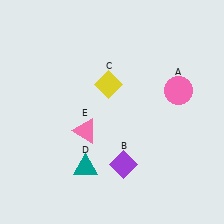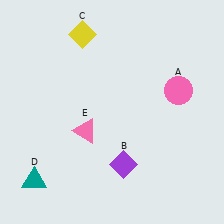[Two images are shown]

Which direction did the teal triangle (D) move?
The teal triangle (D) moved left.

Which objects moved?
The objects that moved are: the yellow diamond (C), the teal triangle (D).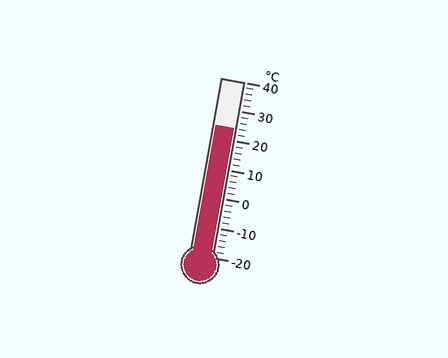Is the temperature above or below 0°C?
The temperature is above 0°C.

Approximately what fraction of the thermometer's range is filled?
The thermometer is filled to approximately 75% of its range.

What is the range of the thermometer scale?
The thermometer scale ranges from -20°C to 40°C.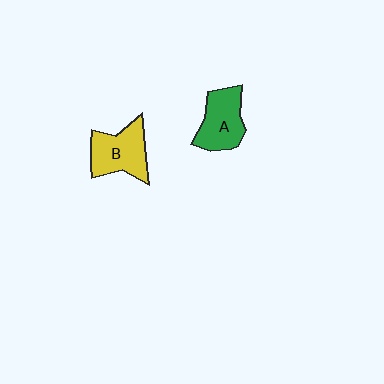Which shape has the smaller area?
Shape A (green).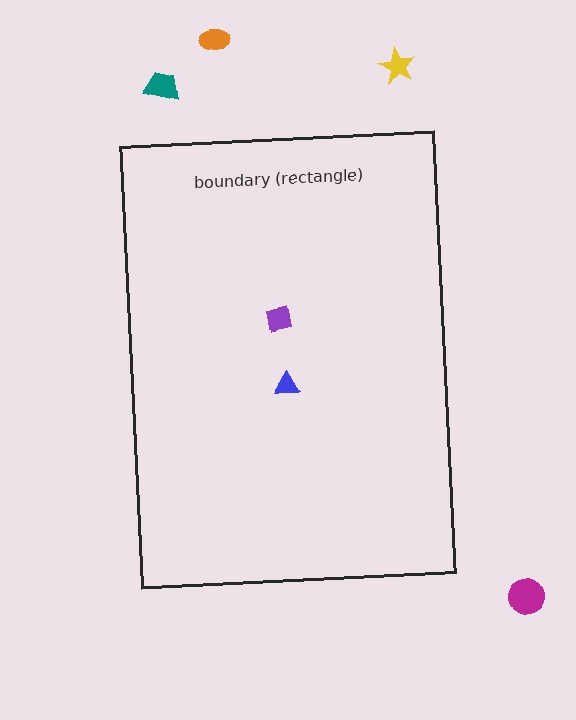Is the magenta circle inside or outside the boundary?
Outside.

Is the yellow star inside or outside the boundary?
Outside.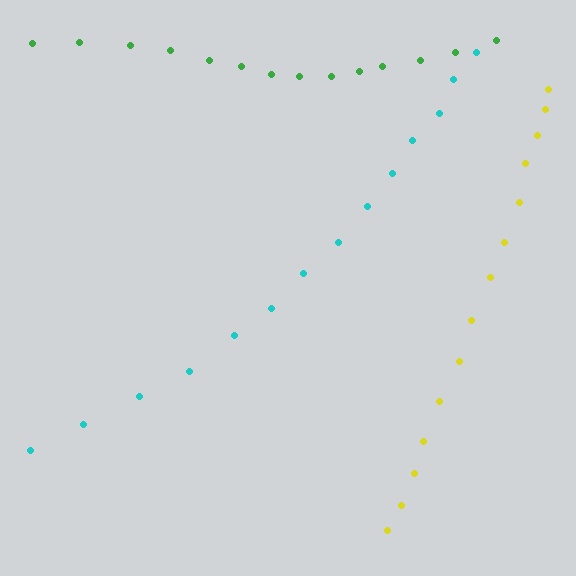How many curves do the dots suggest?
There are 3 distinct paths.